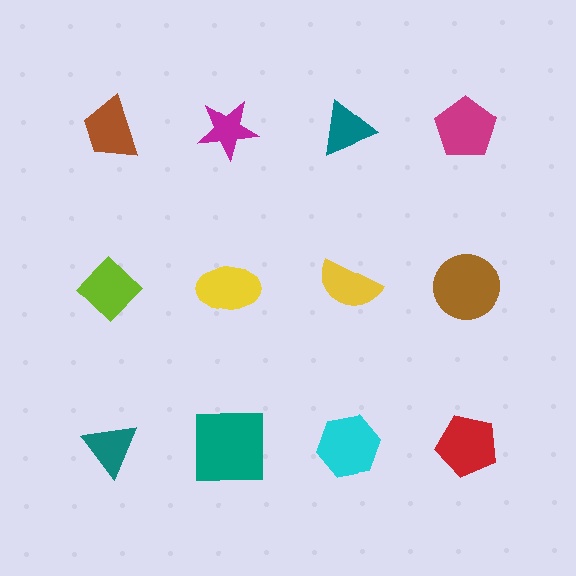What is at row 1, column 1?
A brown trapezoid.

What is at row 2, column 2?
A yellow ellipse.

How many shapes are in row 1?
4 shapes.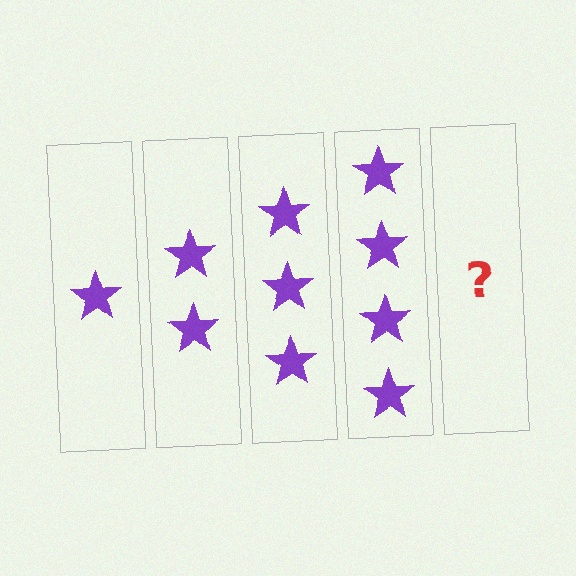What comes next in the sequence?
The next element should be 5 stars.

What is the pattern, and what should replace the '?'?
The pattern is that each step adds one more star. The '?' should be 5 stars.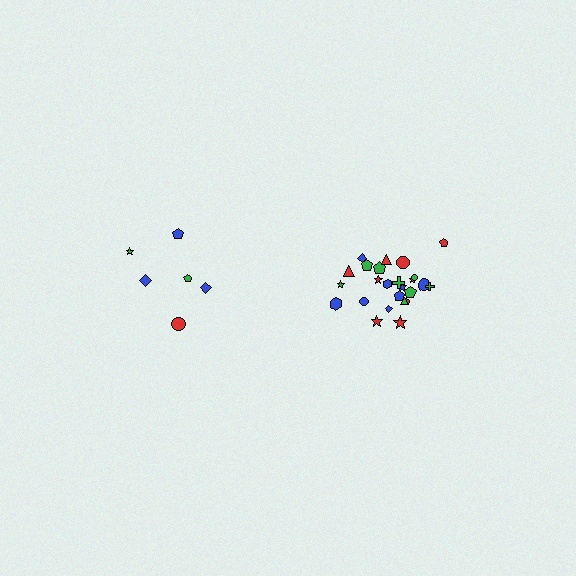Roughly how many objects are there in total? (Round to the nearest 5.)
Roughly 30 objects in total.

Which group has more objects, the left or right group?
The right group.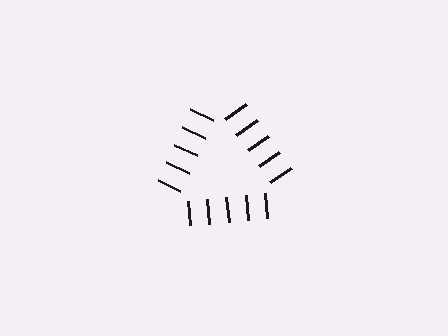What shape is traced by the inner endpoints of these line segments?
An illusory triangle — the line segments terminate on its edges but no continuous stroke is drawn.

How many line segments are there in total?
15 — 5 along each of the 3 edges.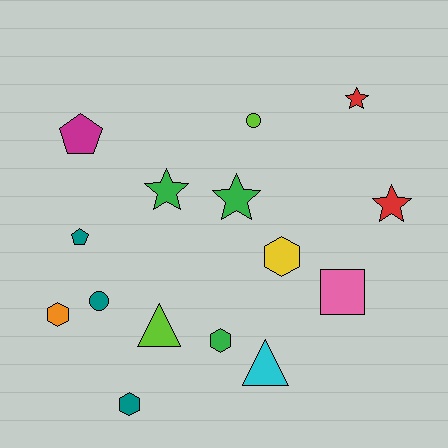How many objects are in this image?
There are 15 objects.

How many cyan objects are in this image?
There is 1 cyan object.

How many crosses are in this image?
There are no crosses.